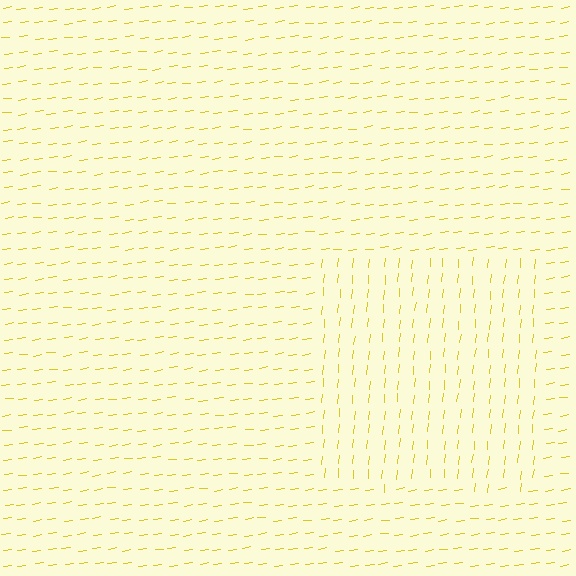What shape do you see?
I see a rectangle.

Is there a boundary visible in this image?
Yes, there is a texture boundary formed by a change in line orientation.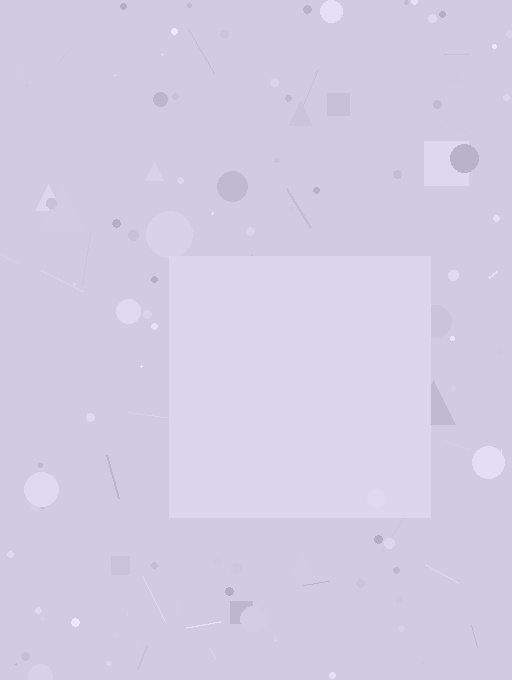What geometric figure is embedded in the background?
A square is embedded in the background.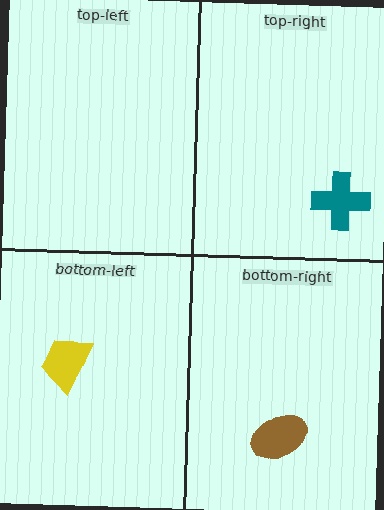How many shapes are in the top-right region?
1.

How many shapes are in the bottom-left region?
1.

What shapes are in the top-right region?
The teal cross.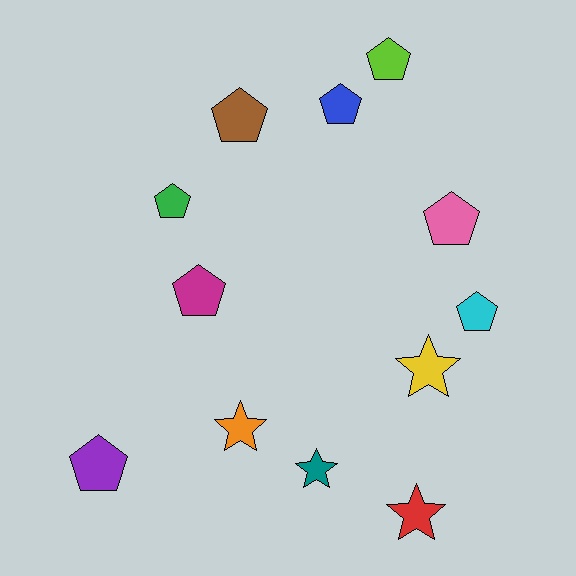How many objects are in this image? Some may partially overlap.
There are 12 objects.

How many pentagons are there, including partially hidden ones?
There are 8 pentagons.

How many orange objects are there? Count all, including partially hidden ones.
There is 1 orange object.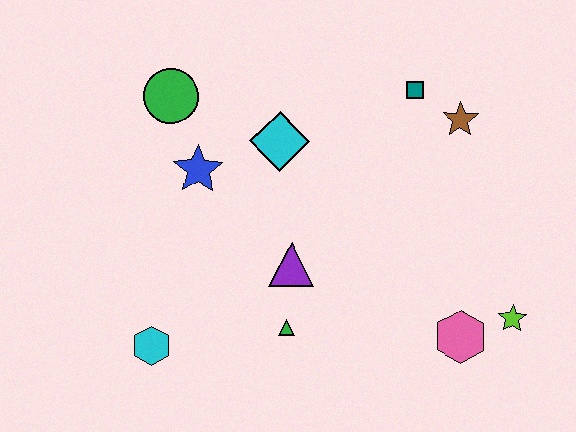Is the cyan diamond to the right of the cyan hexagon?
Yes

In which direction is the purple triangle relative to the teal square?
The purple triangle is below the teal square.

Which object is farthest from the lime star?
The green circle is farthest from the lime star.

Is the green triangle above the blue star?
No